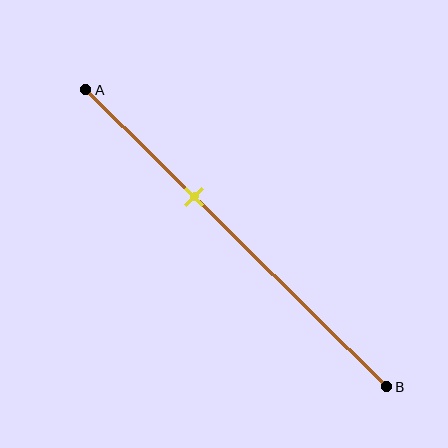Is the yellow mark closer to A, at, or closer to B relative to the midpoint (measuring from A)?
The yellow mark is closer to point A than the midpoint of segment AB.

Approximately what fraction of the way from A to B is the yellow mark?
The yellow mark is approximately 35% of the way from A to B.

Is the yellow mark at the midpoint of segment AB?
No, the mark is at about 35% from A, not at the 50% midpoint.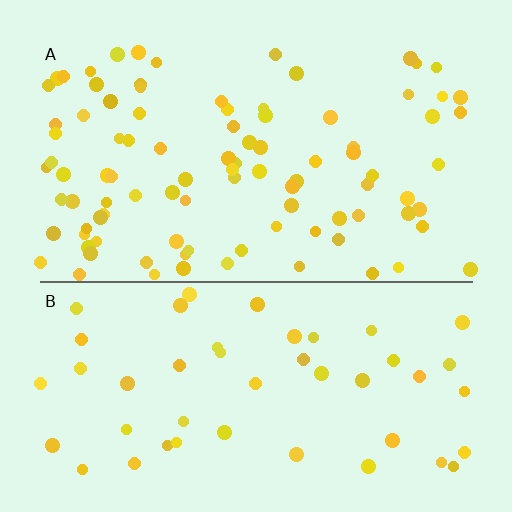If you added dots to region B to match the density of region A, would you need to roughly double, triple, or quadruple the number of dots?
Approximately double.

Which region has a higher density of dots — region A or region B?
A (the top).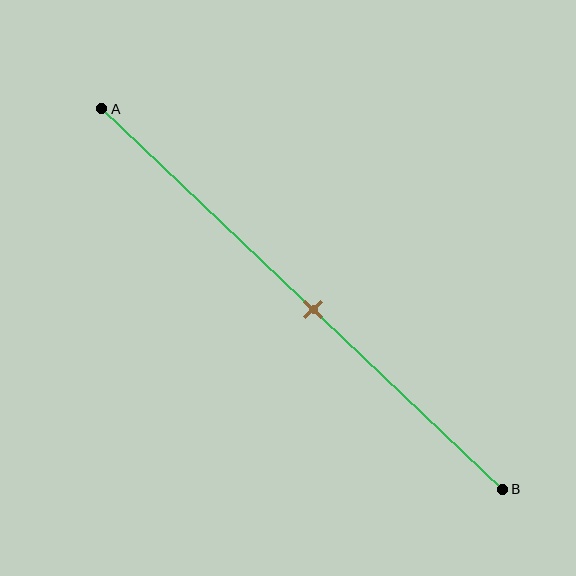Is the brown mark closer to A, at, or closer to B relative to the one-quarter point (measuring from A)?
The brown mark is closer to point B than the one-quarter point of segment AB.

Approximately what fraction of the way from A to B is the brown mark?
The brown mark is approximately 55% of the way from A to B.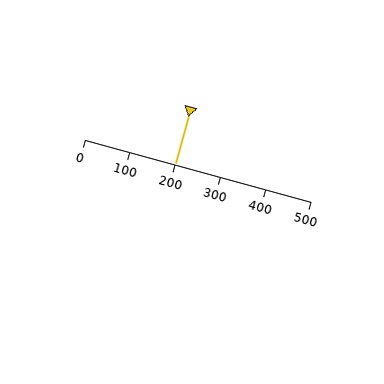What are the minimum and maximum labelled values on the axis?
The axis runs from 0 to 500.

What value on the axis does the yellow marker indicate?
The marker indicates approximately 200.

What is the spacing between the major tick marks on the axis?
The major ticks are spaced 100 apart.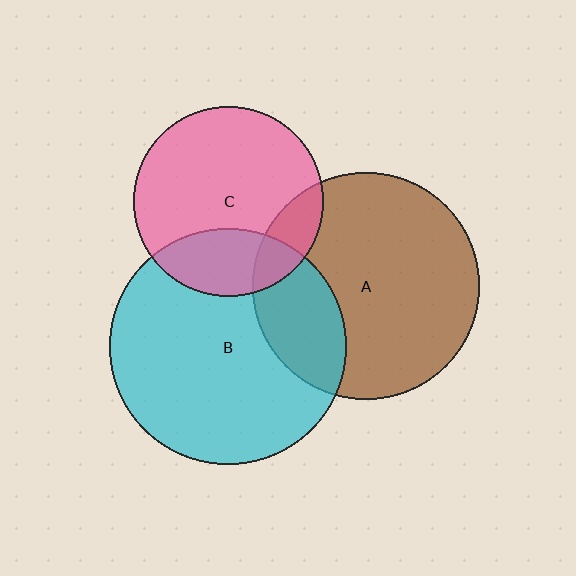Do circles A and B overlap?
Yes.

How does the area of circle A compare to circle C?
Approximately 1.4 times.